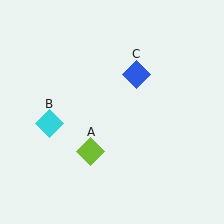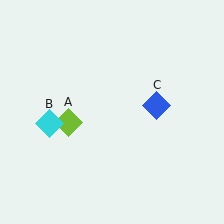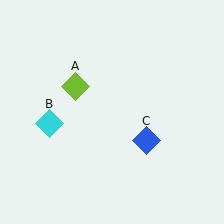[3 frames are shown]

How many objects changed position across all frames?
2 objects changed position: lime diamond (object A), blue diamond (object C).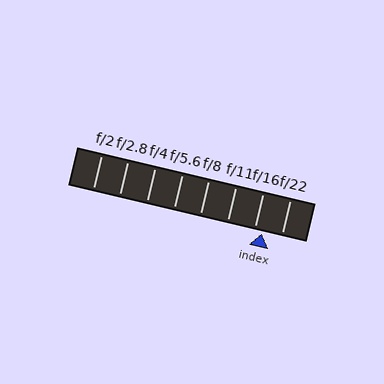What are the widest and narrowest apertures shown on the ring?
The widest aperture shown is f/2 and the narrowest is f/22.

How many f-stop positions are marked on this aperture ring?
There are 8 f-stop positions marked.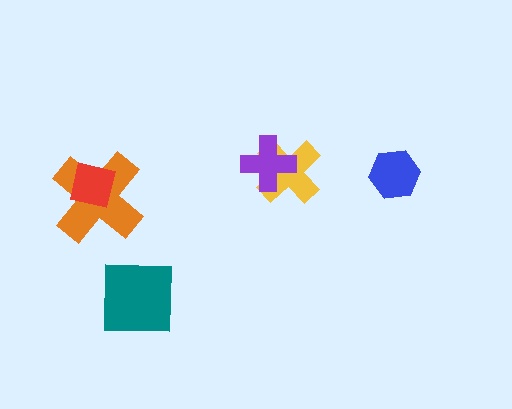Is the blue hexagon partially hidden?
No, no other shape covers it.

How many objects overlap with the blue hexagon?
0 objects overlap with the blue hexagon.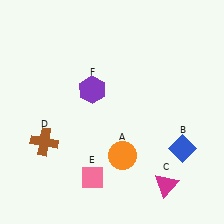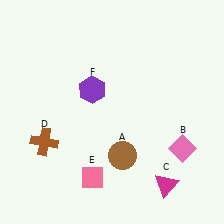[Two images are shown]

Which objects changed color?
A changed from orange to brown. B changed from blue to pink.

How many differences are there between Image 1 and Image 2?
There are 2 differences between the two images.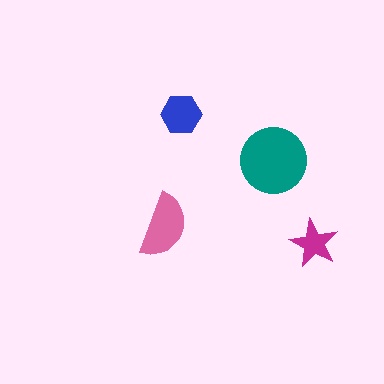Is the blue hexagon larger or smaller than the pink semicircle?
Smaller.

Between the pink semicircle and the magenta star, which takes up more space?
The pink semicircle.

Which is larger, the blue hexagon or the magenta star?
The blue hexagon.